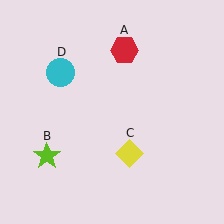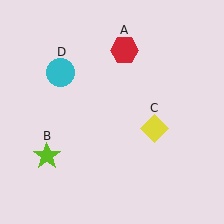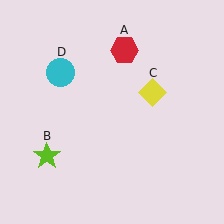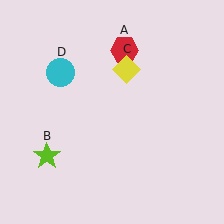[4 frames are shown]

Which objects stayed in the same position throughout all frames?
Red hexagon (object A) and lime star (object B) and cyan circle (object D) remained stationary.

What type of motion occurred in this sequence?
The yellow diamond (object C) rotated counterclockwise around the center of the scene.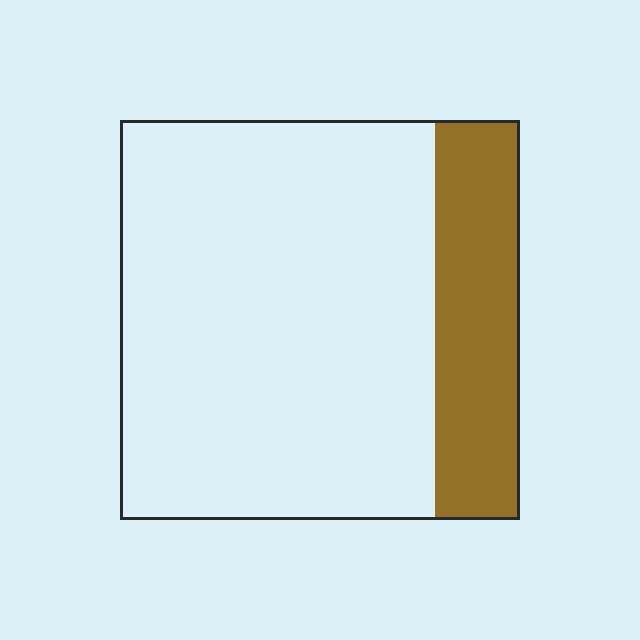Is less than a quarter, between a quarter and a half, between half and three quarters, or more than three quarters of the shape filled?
Less than a quarter.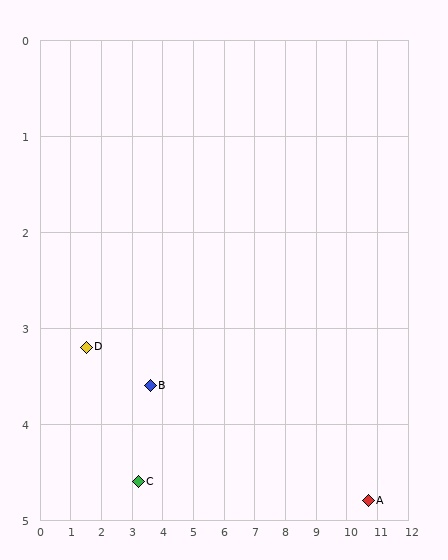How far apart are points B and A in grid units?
Points B and A are about 7.2 grid units apart.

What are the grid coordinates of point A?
Point A is at approximately (10.7, 4.8).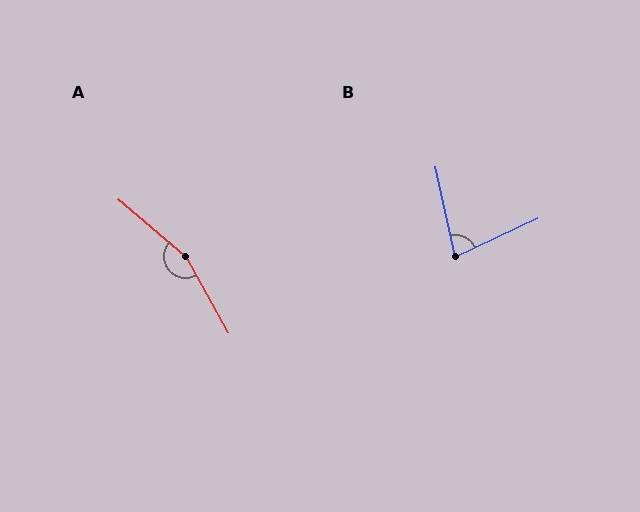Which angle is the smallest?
B, at approximately 77 degrees.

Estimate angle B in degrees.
Approximately 77 degrees.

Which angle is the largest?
A, at approximately 159 degrees.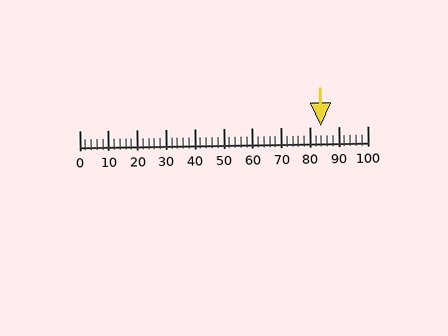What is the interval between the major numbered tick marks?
The major tick marks are spaced 10 units apart.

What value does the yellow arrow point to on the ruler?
The yellow arrow points to approximately 84.